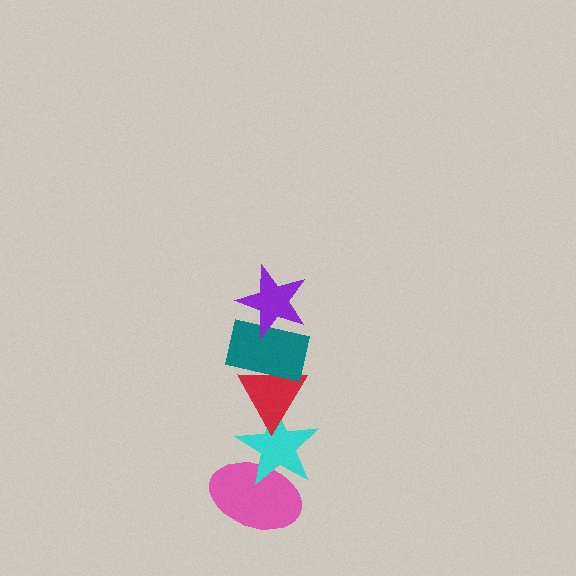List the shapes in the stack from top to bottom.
From top to bottom: the purple star, the teal rectangle, the red triangle, the cyan star, the pink ellipse.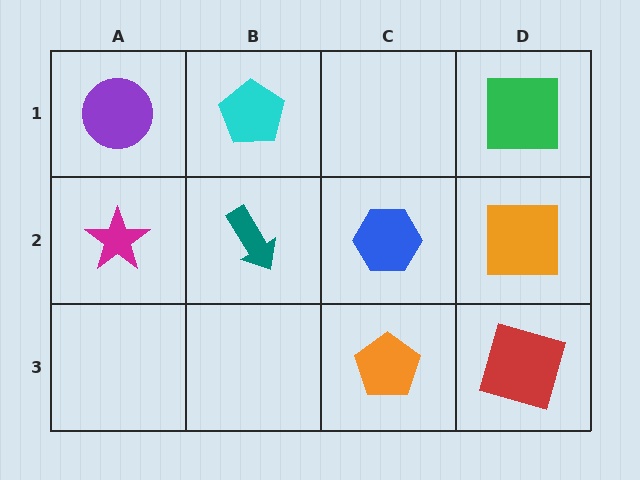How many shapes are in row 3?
2 shapes.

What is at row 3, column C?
An orange pentagon.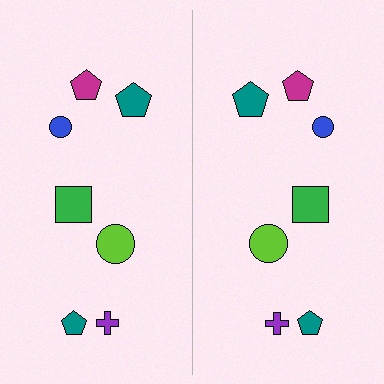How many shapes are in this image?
There are 14 shapes in this image.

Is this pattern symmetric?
Yes, this pattern has bilateral (reflection) symmetry.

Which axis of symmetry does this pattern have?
The pattern has a vertical axis of symmetry running through the center of the image.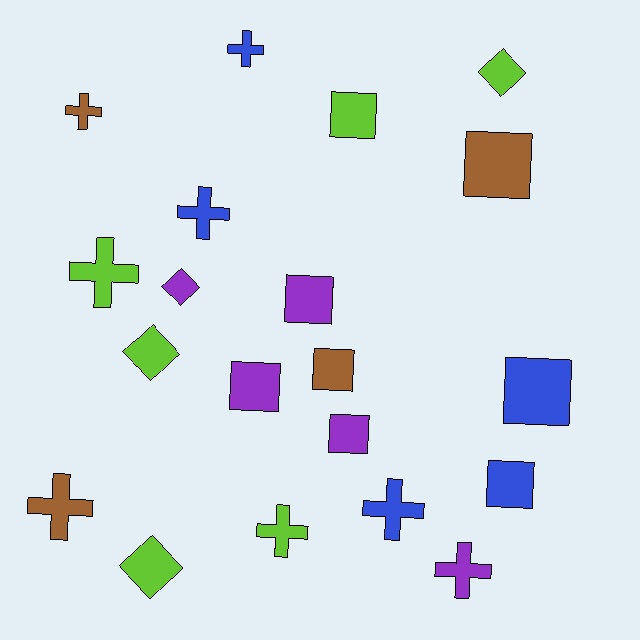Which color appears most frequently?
Lime, with 6 objects.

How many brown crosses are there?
There are 2 brown crosses.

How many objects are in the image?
There are 20 objects.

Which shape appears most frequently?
Cross, with 8 objects.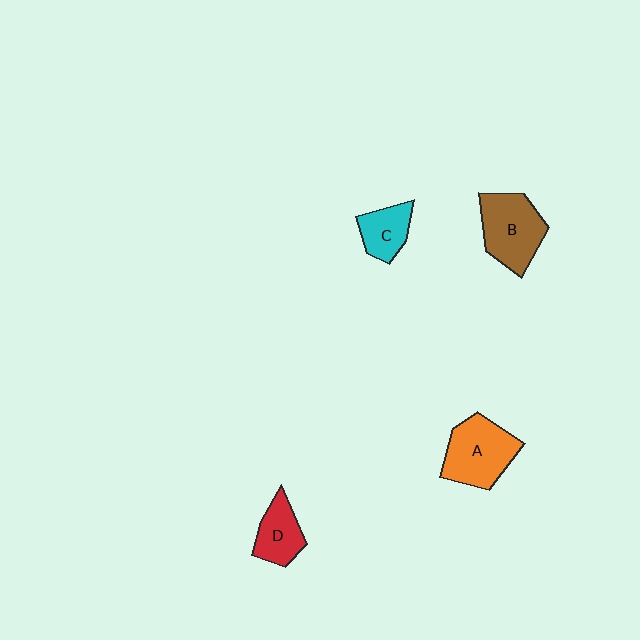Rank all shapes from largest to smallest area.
From largest to smallest: A (orange), B (brown), D (red), C (cyan).